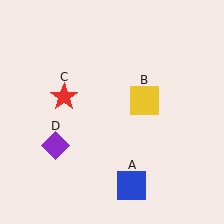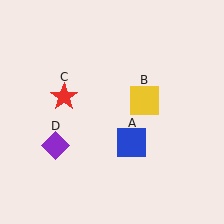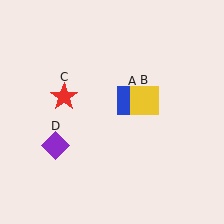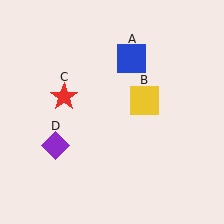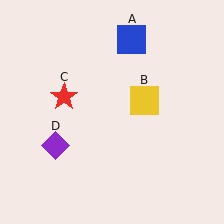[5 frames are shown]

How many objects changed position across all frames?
1 object changed position: blue square (object A).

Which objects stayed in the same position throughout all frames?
Yellow square (object B) and red star (object C) and purple diamond (object D) remained stationary.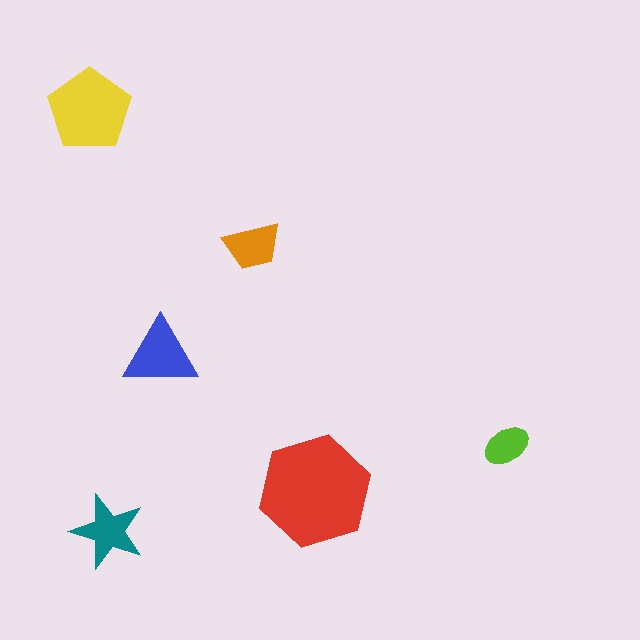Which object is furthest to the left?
The yellow pentagon is leftmost.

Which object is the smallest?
The lime ellipse.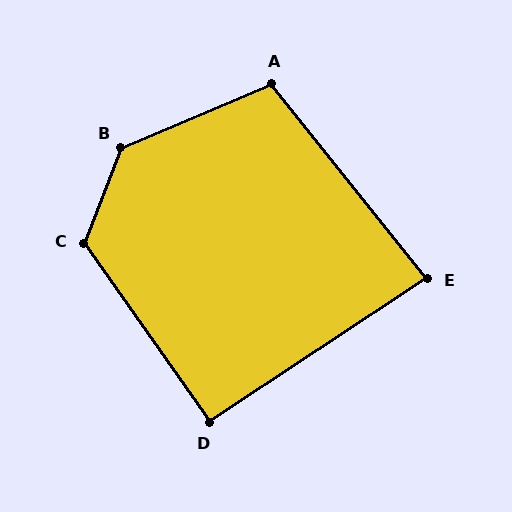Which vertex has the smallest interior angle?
E, at approximately 85 degrees.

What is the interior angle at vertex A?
Approximately 106 degrees (obtuse).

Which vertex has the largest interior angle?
B, at approximately 134 degrees.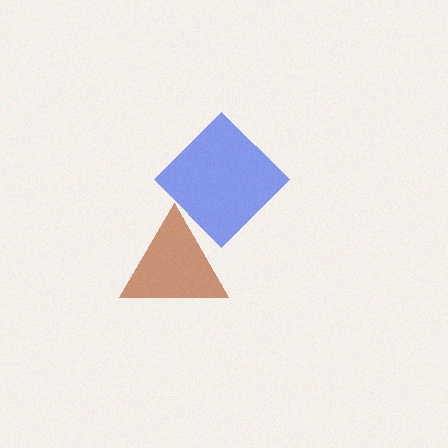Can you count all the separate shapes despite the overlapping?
Yes, there are 2 separate shapes.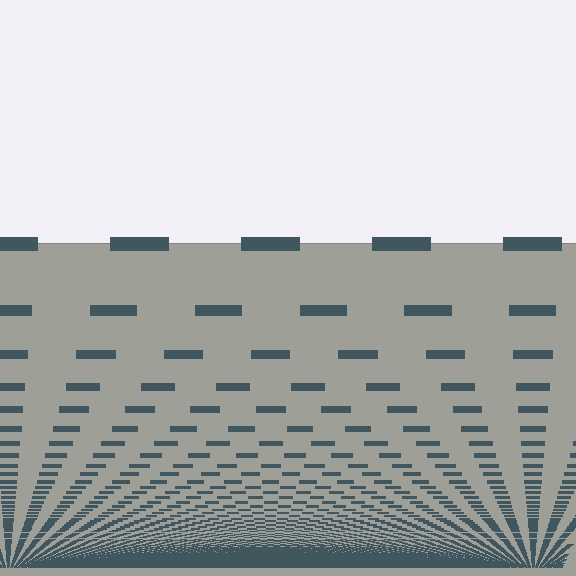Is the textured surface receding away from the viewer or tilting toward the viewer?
The surface appears to tilt toward the viewer. Texture elements get larger and sparser toward the top.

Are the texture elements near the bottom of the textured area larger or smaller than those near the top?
Smaller. The gradient is inverted — elements near the bottom are smaller and denser.